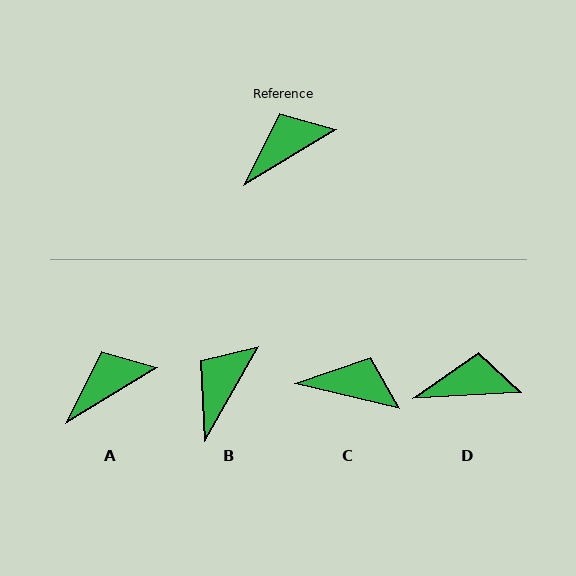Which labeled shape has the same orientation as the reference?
A.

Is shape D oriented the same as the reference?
No, it is off by about 28 degrees.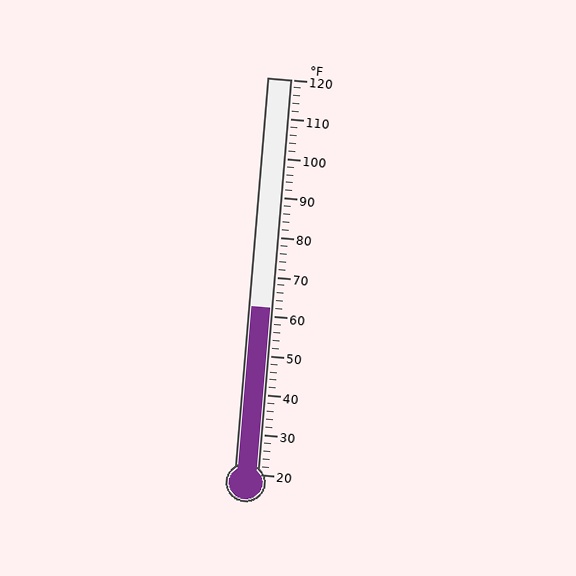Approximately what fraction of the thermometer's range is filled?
The thermometer is filled to approximately 40% of its range.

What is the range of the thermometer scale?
The thermometer scale ranges from 20°F to 120°F.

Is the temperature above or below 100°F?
The temperature is below 100°F.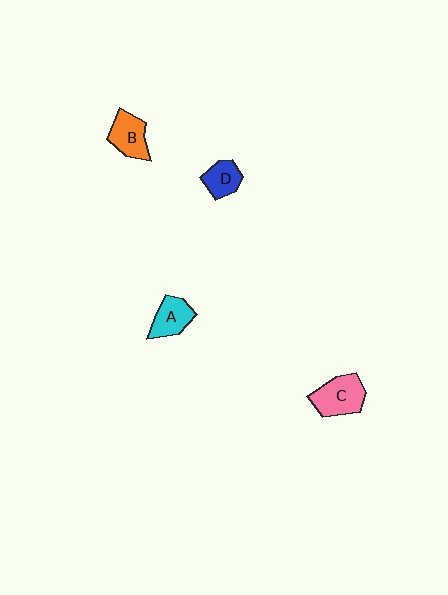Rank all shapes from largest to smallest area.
From largest to smallest: C (pink), B (orange), A (cyan), D (blue).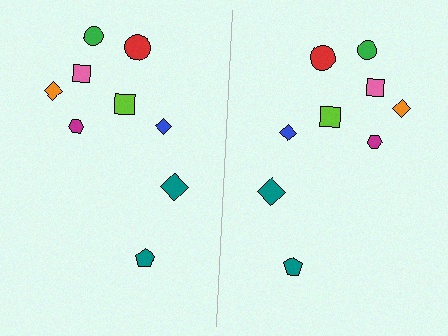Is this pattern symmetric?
Yes, this pattern has bilateral (reflection) symmetry.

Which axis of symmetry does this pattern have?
The pattern has a vertical axis of symmetry running through the center of the image.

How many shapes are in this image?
There are 18 shapes in this image.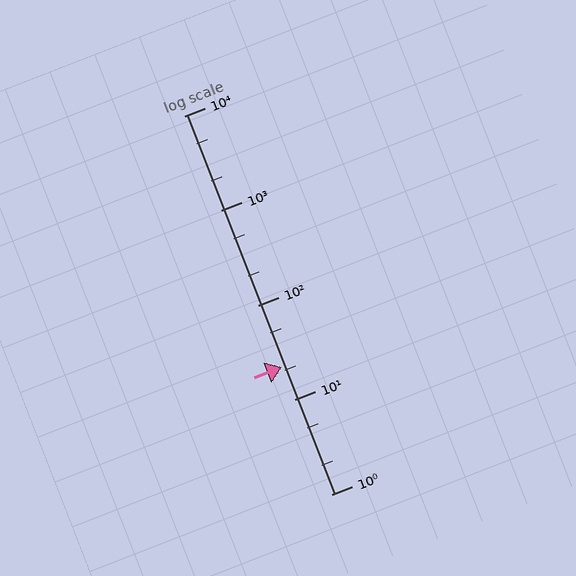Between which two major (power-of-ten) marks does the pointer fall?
The pointer is between 10 and 100.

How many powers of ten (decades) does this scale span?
The scale spans 4 decades, from 1 to 10000.